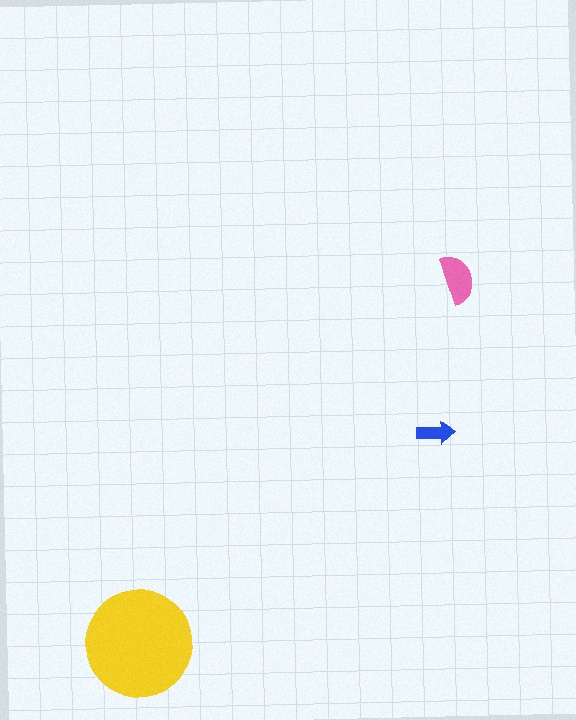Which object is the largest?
The yellow circle.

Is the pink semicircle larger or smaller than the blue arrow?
Larger.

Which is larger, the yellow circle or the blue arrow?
The yellow circle.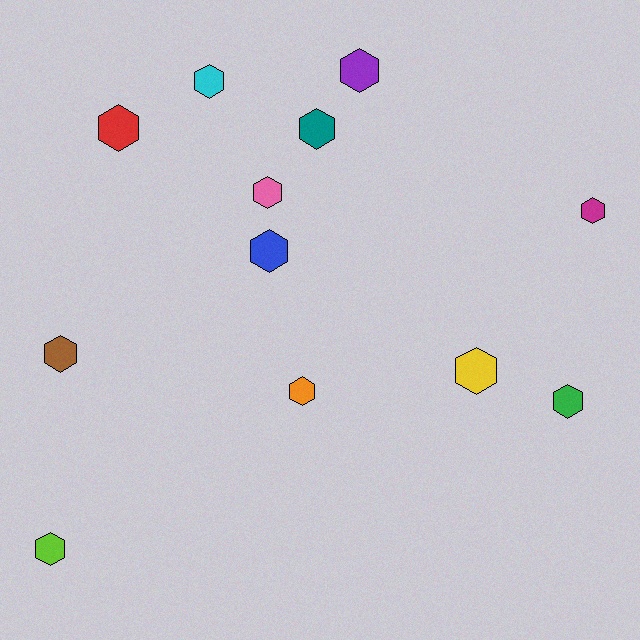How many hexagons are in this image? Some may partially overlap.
There are 12 hexagons.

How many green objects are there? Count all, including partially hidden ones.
There is 1 green object.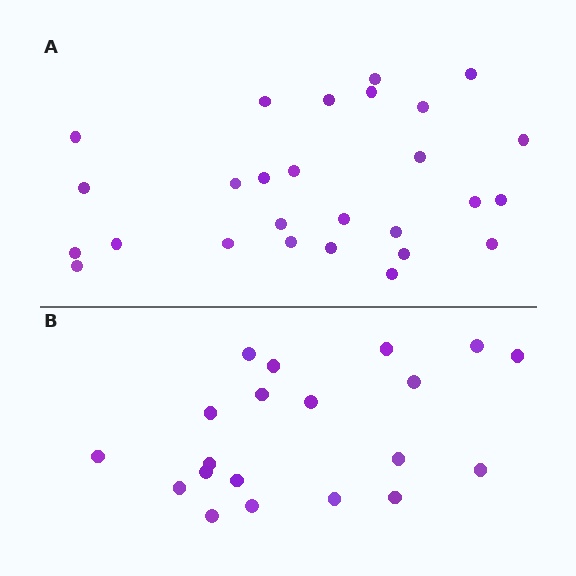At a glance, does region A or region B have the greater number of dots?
Region A (the top region) has more dots.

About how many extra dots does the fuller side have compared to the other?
Region A has roughly 8 or so more dots than region B.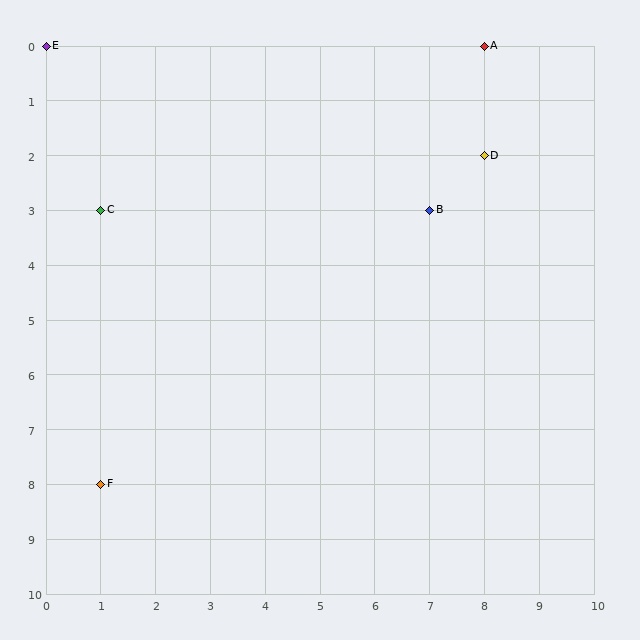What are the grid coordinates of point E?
Point E is at grid coordinates (0, 0).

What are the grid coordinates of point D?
Point D is at grid coordinates (8, 2).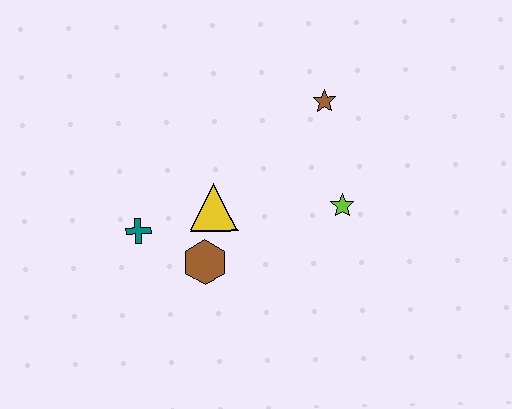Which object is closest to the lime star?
The brown star is closest to the lime star.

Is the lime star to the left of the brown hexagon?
No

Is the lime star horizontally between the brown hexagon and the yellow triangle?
No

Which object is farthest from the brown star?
The teal cross is farthest from the brown star.